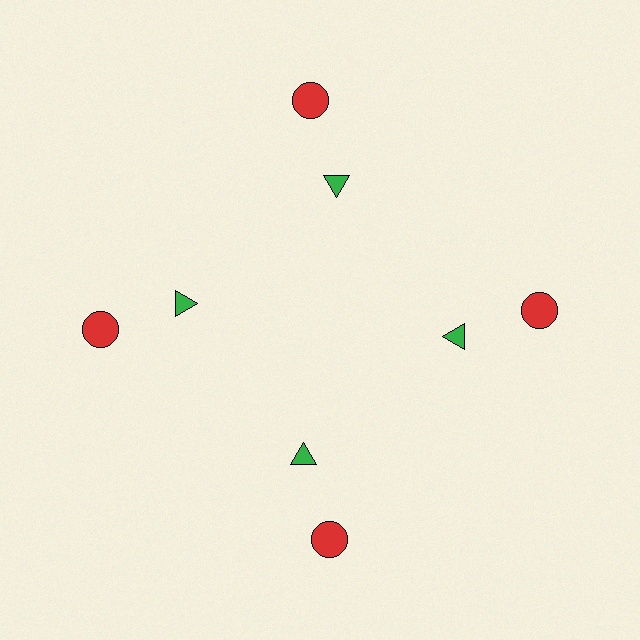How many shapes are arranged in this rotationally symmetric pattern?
There are 8 shapes, arranged in 4 groups of 2.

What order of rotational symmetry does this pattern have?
This pattern has 4-fold rotational symmetry.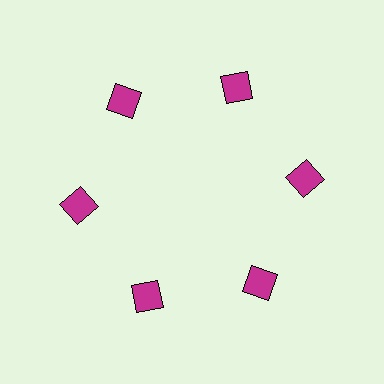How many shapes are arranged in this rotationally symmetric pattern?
There are 6 shapes, arranged in 6 groups of 1.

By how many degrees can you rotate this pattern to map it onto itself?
The pattern maps onto itself every 60 degrees of rotation.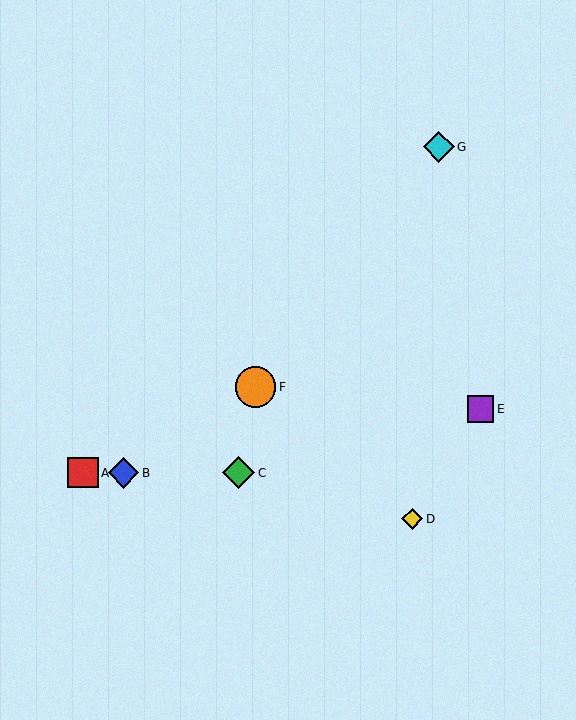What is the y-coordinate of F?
Object F is at y≈387.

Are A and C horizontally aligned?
Yes, both are at y≈473.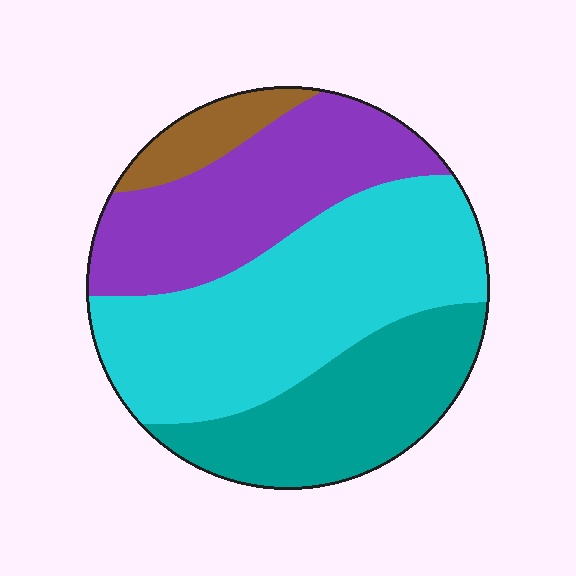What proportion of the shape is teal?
Teal takes up about one quarter (1/4) of the shape.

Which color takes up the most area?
Cyan, at roughly 40%.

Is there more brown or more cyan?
Cyan.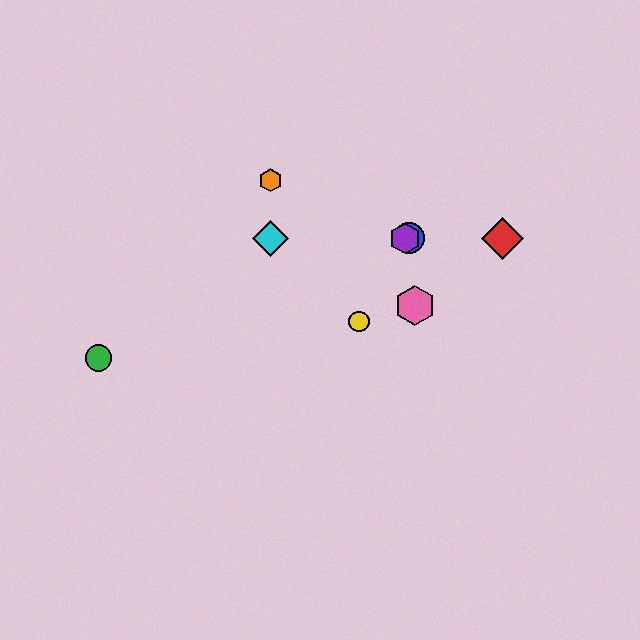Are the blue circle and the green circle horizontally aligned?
No, the blue circle is at y≈238 and the green circle is at y≈358.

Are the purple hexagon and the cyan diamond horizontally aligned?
Yes, both are at y≈238.